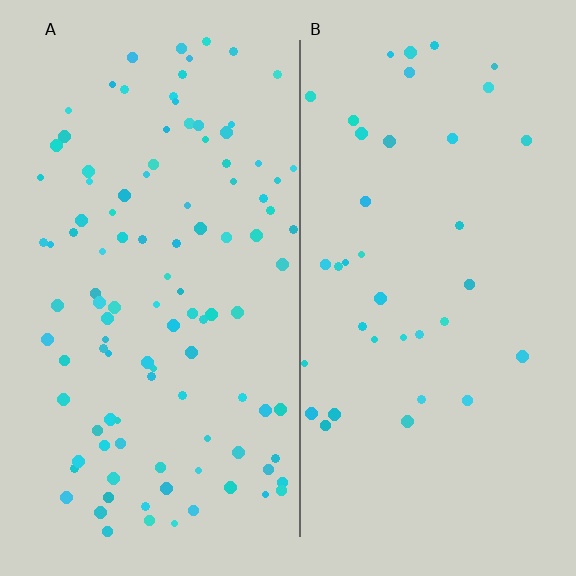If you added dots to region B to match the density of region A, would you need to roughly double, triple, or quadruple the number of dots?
Approximately triple.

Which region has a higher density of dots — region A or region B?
A (the left).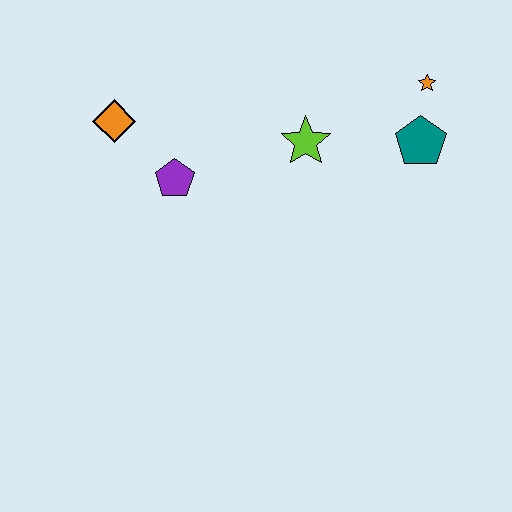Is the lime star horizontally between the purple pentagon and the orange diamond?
No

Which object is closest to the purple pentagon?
The orange diamond is closest to the purple pentagon.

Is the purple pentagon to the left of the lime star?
Yes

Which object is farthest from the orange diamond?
The orange star is farthest from the orange diamond.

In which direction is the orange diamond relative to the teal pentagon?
The orange diamond is to the left of the teal pentagon.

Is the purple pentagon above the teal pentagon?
No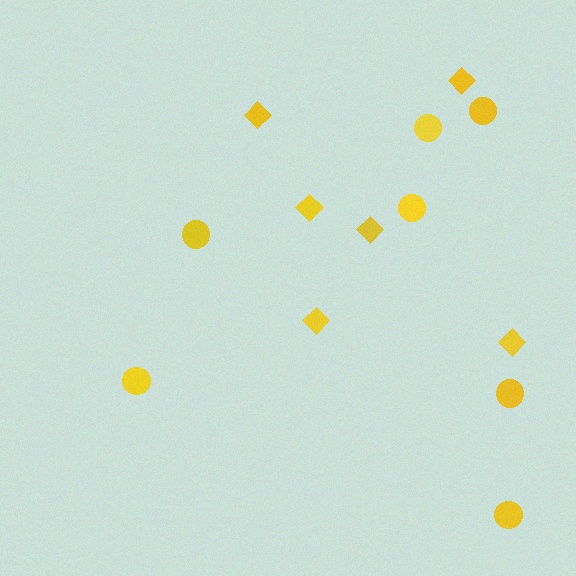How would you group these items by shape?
There are 2 groups: one group of diamonds (6) and one group of circles (7).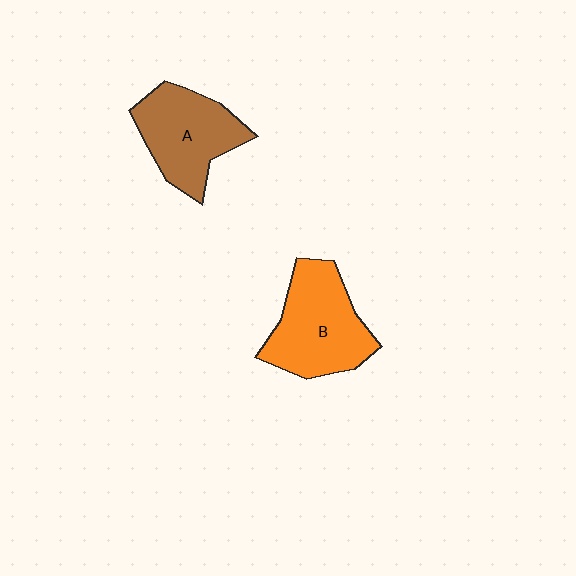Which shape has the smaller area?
Shape A (brown).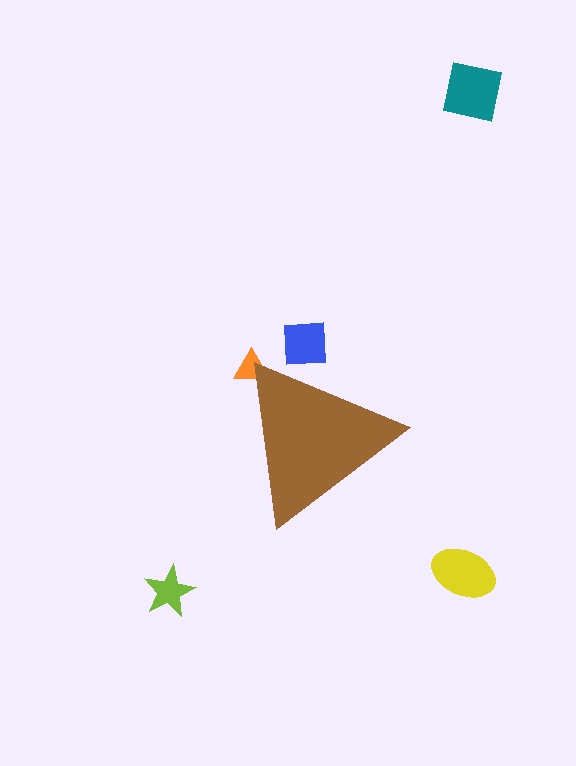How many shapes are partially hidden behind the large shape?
2 shapes are partially hidden.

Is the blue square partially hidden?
Yes, the blue square is partially hidden behind the brown triangle.